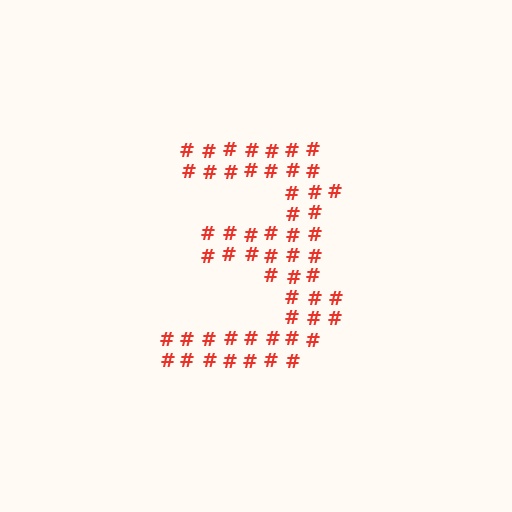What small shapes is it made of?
It is made of small hash symbols.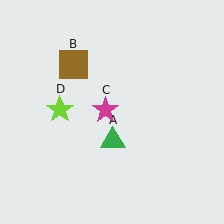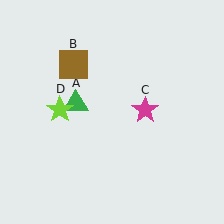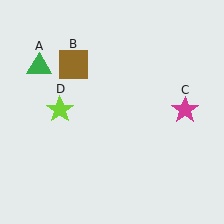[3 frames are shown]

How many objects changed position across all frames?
2 objects changed position: green triangle (object A), magenta star (object C).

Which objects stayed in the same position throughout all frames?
Brown square (object B) and lime star (object D) remained stationary.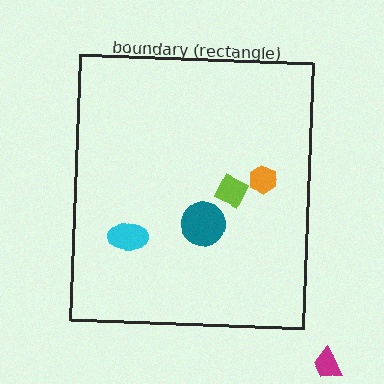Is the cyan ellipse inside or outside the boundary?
Inside.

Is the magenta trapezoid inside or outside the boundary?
Outside.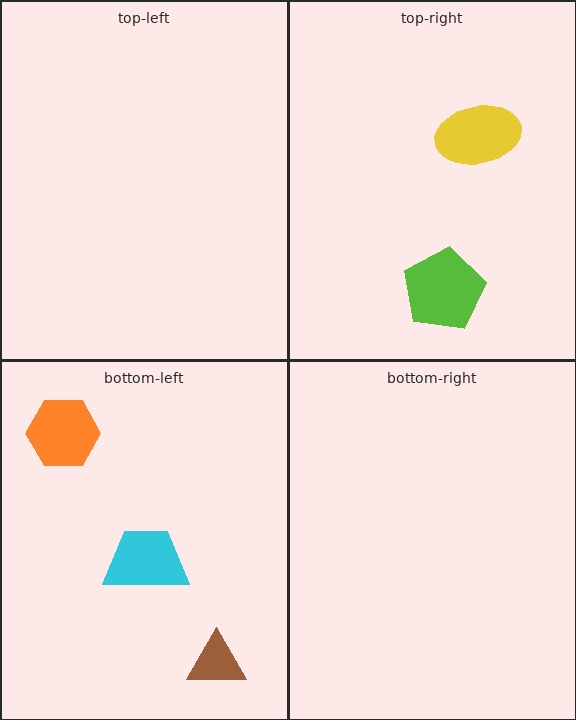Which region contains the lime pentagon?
The top-right region.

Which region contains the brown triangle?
The bottom-left region.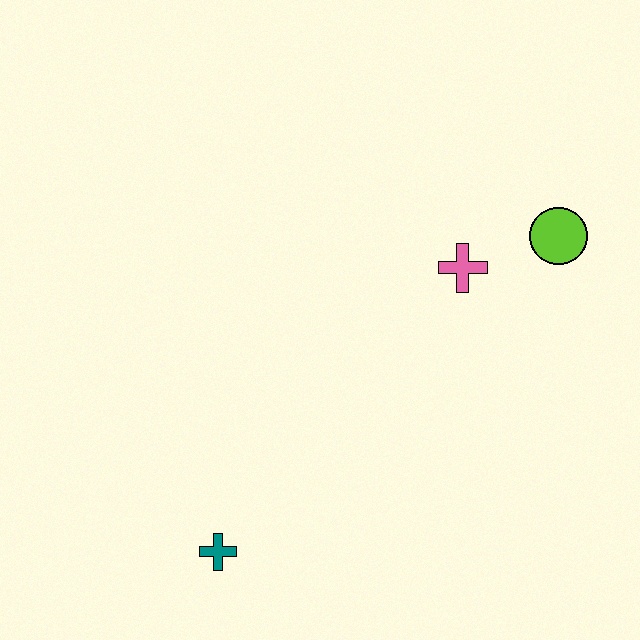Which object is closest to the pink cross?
The lime circle is closest to the pink cross.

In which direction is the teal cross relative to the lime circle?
The teal cross is to the left of the lime circle.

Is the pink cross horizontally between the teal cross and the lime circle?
Yes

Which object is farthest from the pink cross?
The teal cross is farthest from the pink cross.